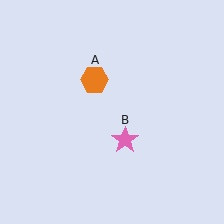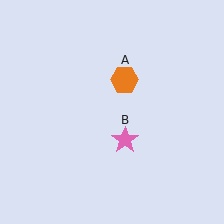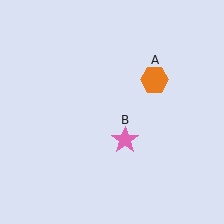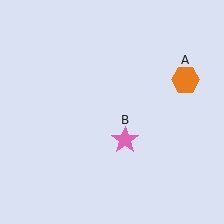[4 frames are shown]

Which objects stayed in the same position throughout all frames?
Pink star (object B) remained stationary.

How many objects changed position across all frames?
1 object changed position: orange hexagon (object A).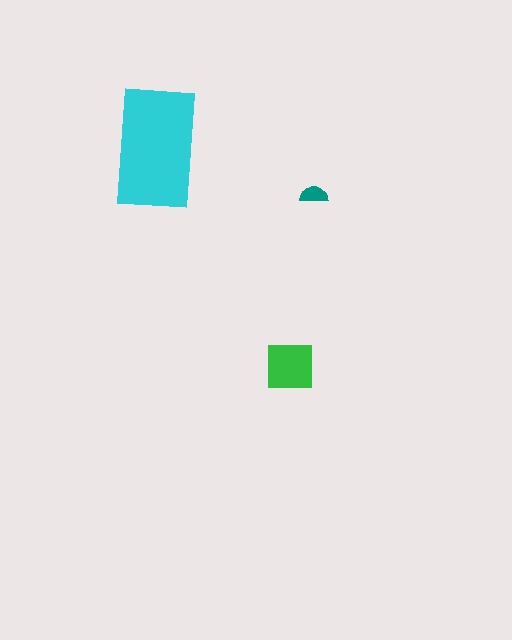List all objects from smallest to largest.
The teal semicircle, the green square, the cyan rectangle.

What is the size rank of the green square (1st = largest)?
2nd.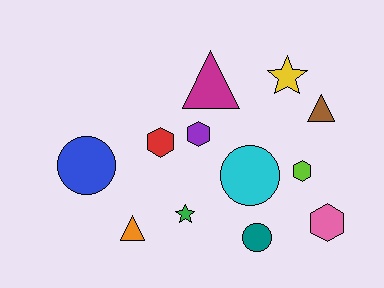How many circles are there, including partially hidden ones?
There are 3 circles.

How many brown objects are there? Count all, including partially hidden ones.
There is 1 brown object.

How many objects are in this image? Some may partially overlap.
There are 12 objects.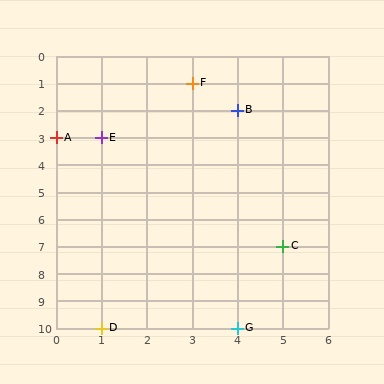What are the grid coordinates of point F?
Point F is at grid coordinates (3, 1).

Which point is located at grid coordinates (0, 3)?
Point A is at (0, 3).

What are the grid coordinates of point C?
Point C is at grid coordinates (5, 7).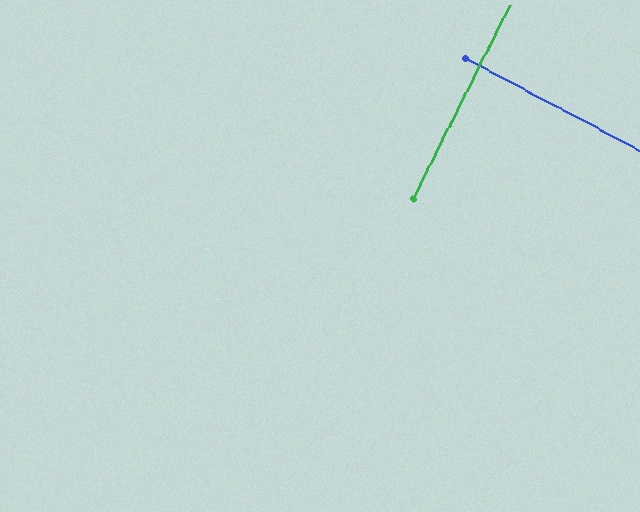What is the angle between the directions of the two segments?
Approximately 88 degrees.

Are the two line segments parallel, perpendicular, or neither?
Perpendicular — they meet at approximately 88°.